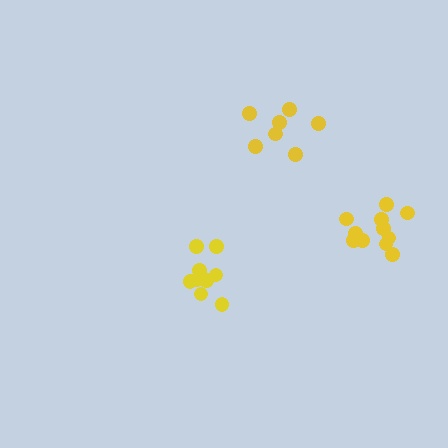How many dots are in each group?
Group 1: 9 dots, Group 2: 7 dots, Group 3: 11 dots (27 total).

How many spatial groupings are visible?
There are 3 spatial groupings.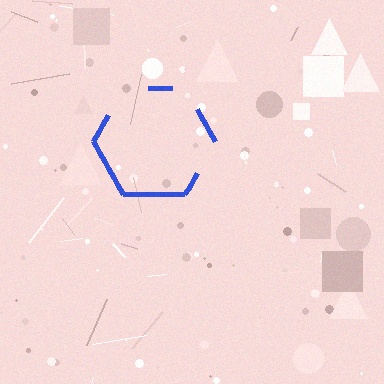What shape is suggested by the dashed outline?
The dashed outline suggests a hexagon.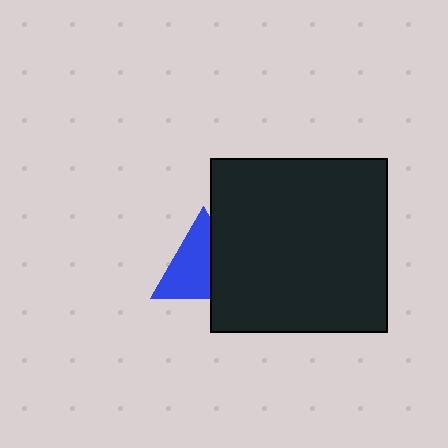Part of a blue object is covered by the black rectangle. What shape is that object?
It is a triangle.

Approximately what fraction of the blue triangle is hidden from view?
Roughly 40% of the blue triangle is hidden behind the black rectangle.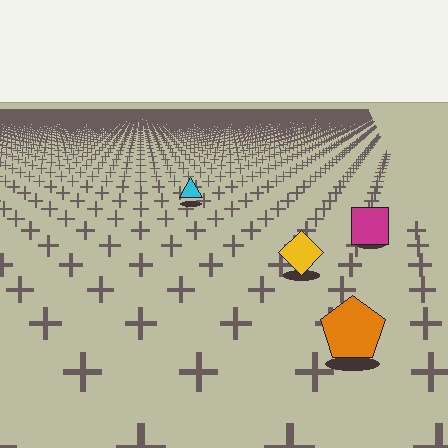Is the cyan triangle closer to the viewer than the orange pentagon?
No. The orange pentagon is closer — you can tell from the texture gradient: the ground texture is coarser near it.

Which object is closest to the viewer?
The orange pentagon is closest. The texture marks near it are larger and more spread out.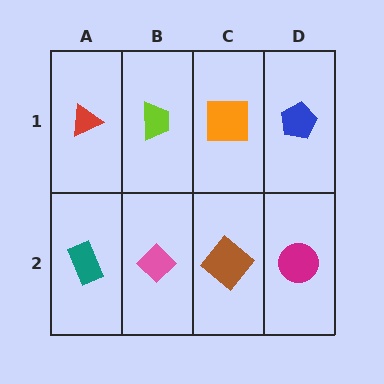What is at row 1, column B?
A lime trapezoid.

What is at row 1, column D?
A blue pentagon.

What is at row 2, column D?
A magenta circle.